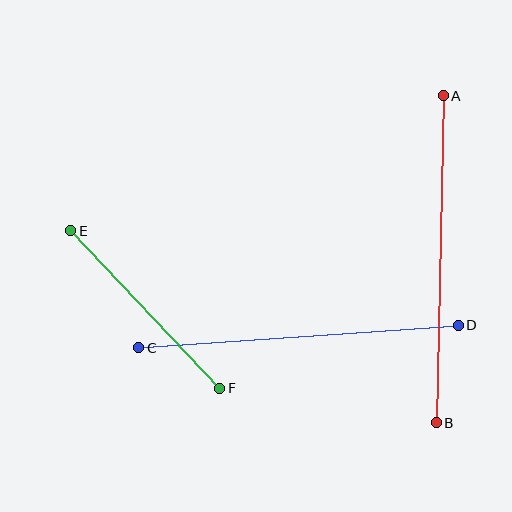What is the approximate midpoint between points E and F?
The midpoint is at approximately (145, 309) pixels.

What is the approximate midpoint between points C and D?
The midpoint is at approximately (299, 336) pixels.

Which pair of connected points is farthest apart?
Points A and B are farthest apart.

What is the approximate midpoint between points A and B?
The midpoint is at approximately (440, 259) pixels.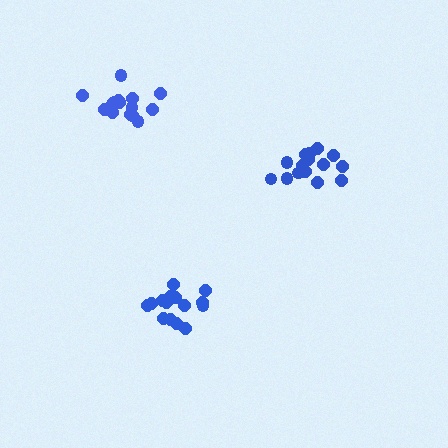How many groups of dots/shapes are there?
There are 3 groups.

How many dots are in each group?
Group 1: 16 dots, Group 2: 16 dots, Group 3: 15 dots (47 total).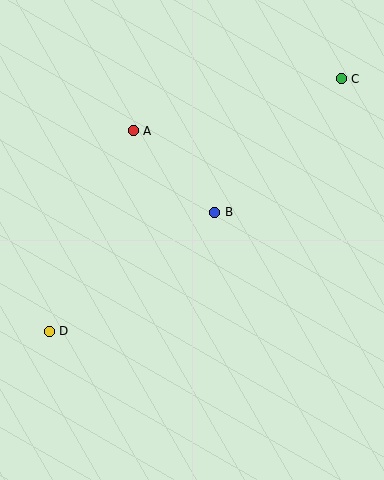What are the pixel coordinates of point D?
Point D is at (49, 331).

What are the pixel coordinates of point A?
Point A is at (133, 131).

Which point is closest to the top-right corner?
Point C is closest to the top-right corner.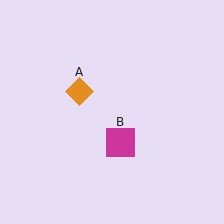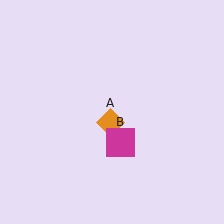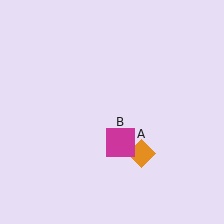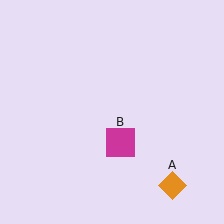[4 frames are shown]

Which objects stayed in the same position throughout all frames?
Magenta square (object B) remained stationary.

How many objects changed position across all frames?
1 object changed position: orange diamond (object A).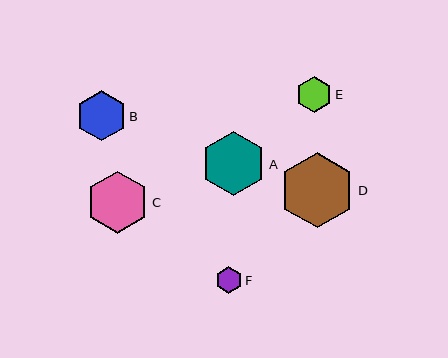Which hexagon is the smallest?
Hexagon F is the smallest with a size of approximately 27 pixels.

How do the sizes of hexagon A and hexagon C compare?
Hexagon A and hexagon C are approximately the same size.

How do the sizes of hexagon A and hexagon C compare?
Hexagon A and hexagon C are approximately the same size.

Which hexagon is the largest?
Hexagon D is the largest with a size of approximately 75 pixels.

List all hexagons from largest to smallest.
From largest to smallest: D, A, C, B, E, F.